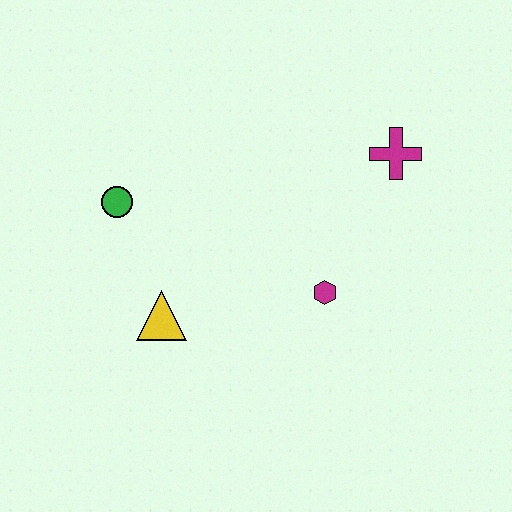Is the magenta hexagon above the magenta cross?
No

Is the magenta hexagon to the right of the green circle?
Yes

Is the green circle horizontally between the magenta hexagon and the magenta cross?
No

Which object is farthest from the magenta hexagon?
The green circle is farthest from the magenta hexagon.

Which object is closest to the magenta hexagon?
The magenta cross is closest to the magenta hexagon.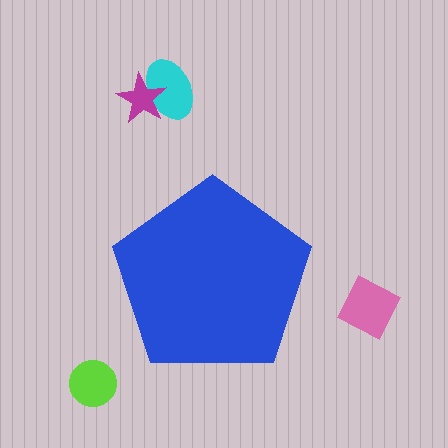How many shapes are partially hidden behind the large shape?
0 shapes are partially hidden.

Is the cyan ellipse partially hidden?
No, the cyan ellipse is fully visible.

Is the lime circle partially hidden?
No, the lime circle is fully visible.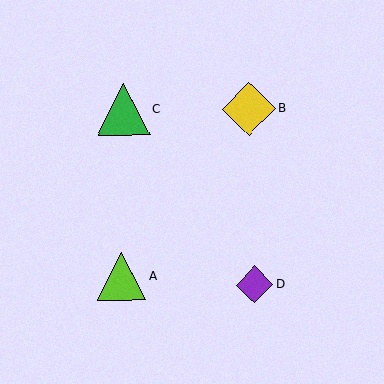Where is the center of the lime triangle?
The center of the lime triangle is at (121, 276).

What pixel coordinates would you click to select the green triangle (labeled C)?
Click at (124, 109) to select the green triangle C.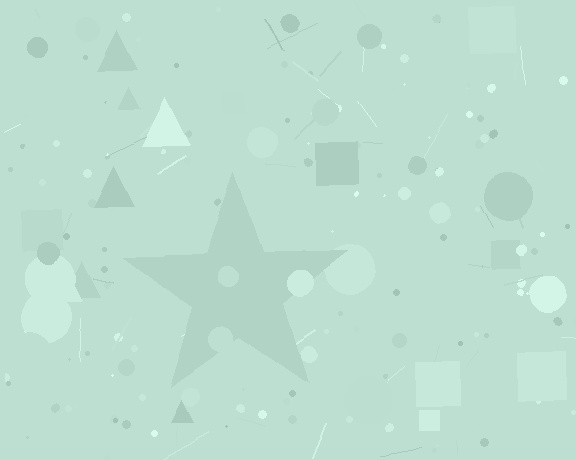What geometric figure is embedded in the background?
A star is embedded in the background.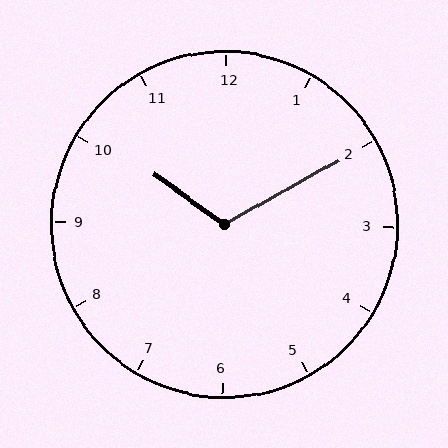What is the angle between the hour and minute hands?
Approximately 115 degrees.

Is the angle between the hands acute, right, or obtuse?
It is obtuse.